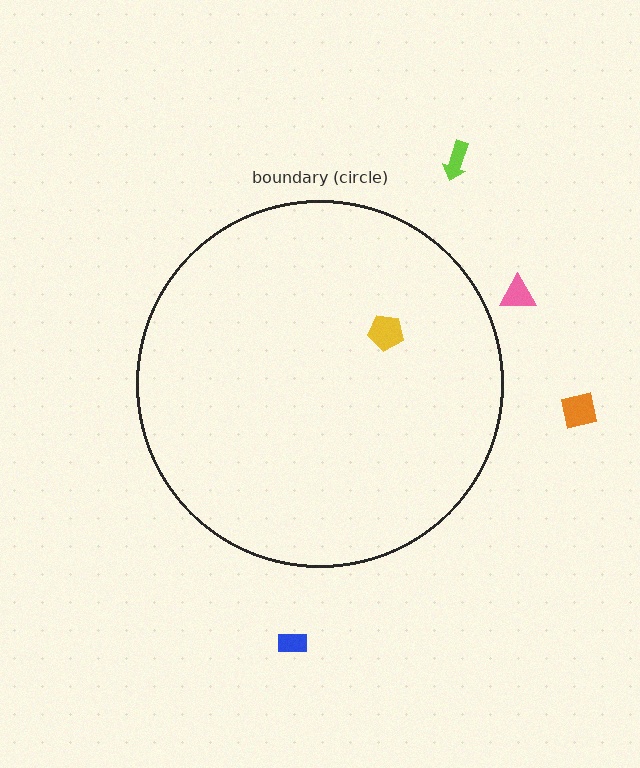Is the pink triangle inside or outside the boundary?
Outside.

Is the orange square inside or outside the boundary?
Outside.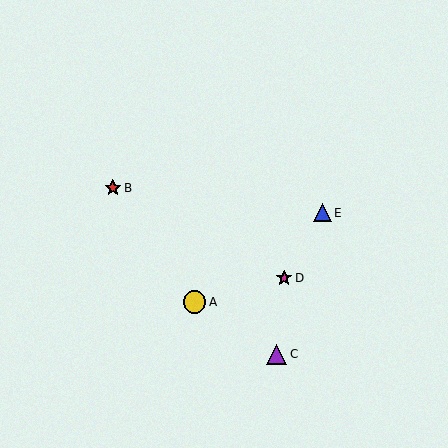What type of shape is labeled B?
Shape B is a red star.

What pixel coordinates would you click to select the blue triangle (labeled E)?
Click at (322, 213) to select the blue triangle E.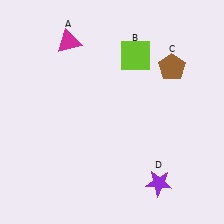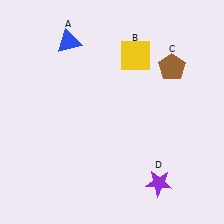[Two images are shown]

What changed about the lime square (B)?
In Image 1, B is lime. In Image 2, it changed to yellow.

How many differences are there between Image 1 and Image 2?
There are 2 differences between the two images.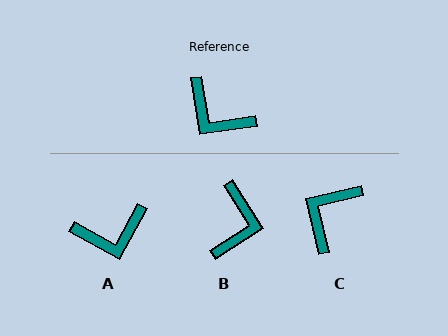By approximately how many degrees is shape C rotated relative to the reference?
Approximately 85 degrees clockwise.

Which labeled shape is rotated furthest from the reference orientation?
B, about 114 degrees away.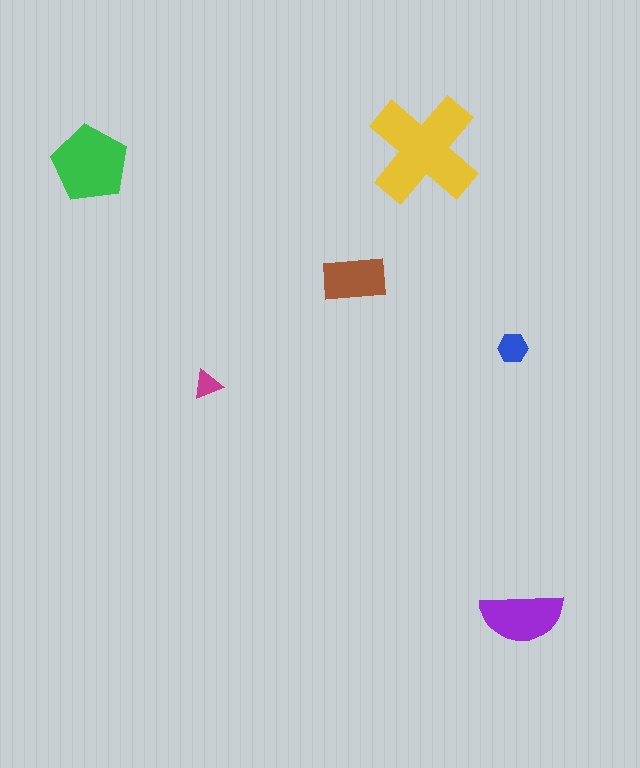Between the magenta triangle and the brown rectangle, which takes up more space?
The brown rectangle.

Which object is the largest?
The yellow cross.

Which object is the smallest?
The magenta triangle.